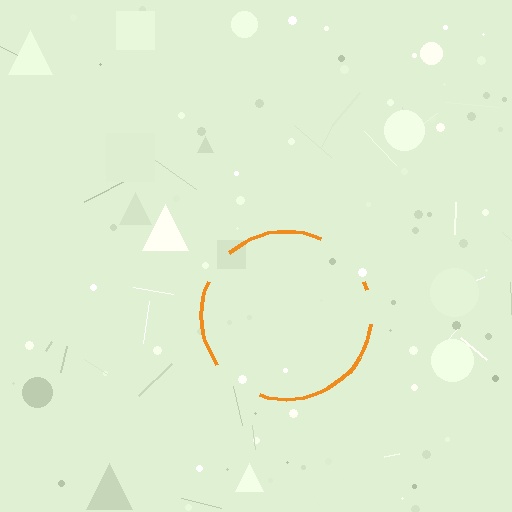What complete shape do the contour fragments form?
The contour fragments form a circle.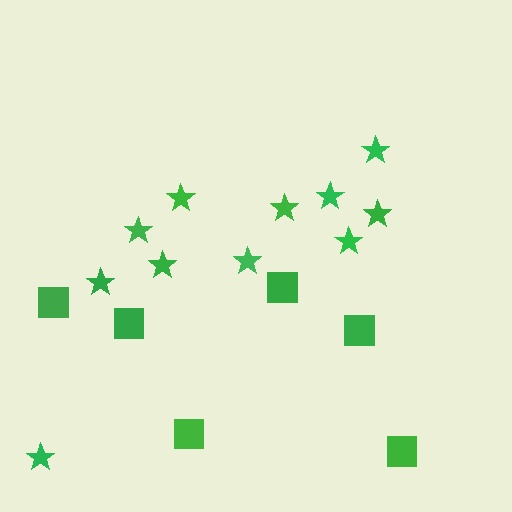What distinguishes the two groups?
There are 2 groups: one group of squares (6) and one group of stars (11).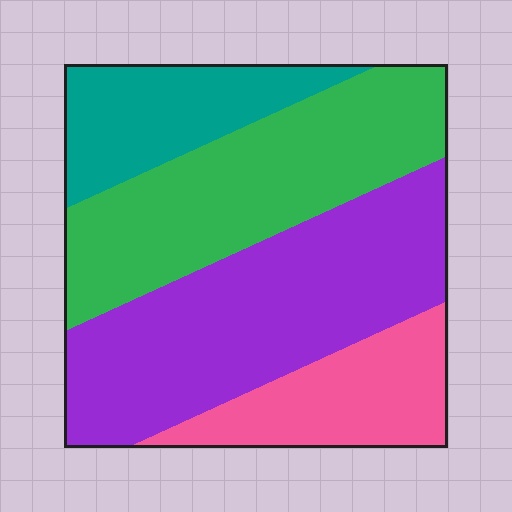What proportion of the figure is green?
Green takes up about one third (1/3) of the figure.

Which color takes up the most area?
Purple, at roughly 35%.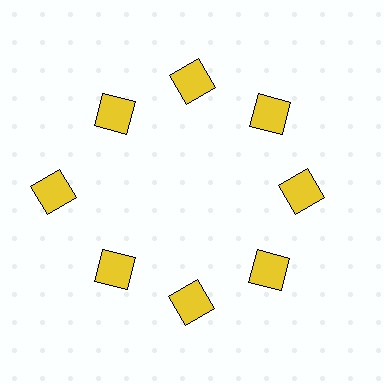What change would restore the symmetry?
The symmetry would be restored by moving it inward, back onto the ring so that all 8 diamonds sit at equal angles and equal distance from the center.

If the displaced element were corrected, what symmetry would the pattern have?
It would have 8-fold rotational symmetry — the pattern would map onto itself every 45 degrees.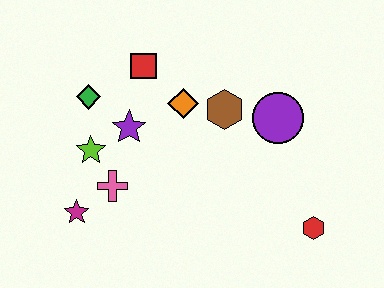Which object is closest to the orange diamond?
The brown hexagon is closest to the orange diamond.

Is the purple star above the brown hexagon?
No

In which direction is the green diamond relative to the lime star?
The green diamond is above the lime star.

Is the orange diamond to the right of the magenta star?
Yes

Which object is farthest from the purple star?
The red hexagon is farthest from the purple star.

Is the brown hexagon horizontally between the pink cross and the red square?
No